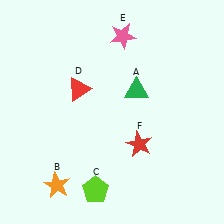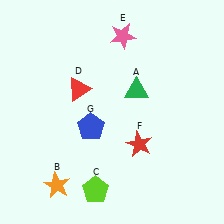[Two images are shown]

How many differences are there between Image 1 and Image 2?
There is 1 difference between the two images.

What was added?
A blue pentagon (G) was added in Image 2.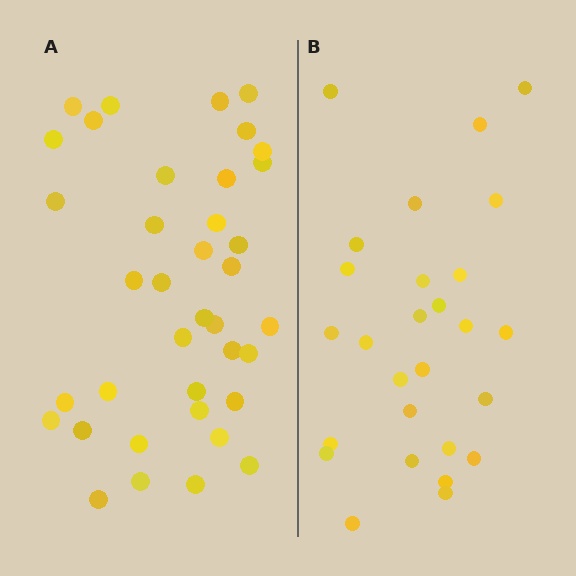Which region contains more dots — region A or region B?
Region A (the left region) has more dots.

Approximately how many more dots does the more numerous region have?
Region A has roughly 12 or so more dots than region B.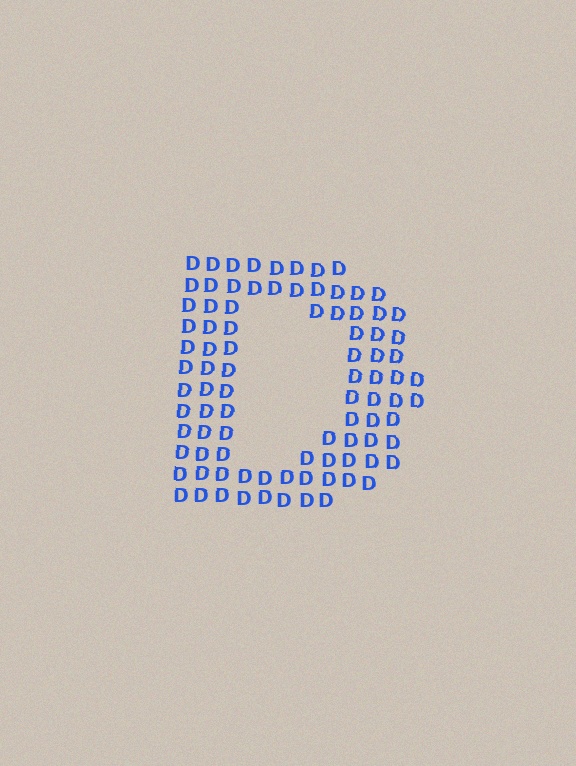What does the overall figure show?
The overall figure shows the letter D.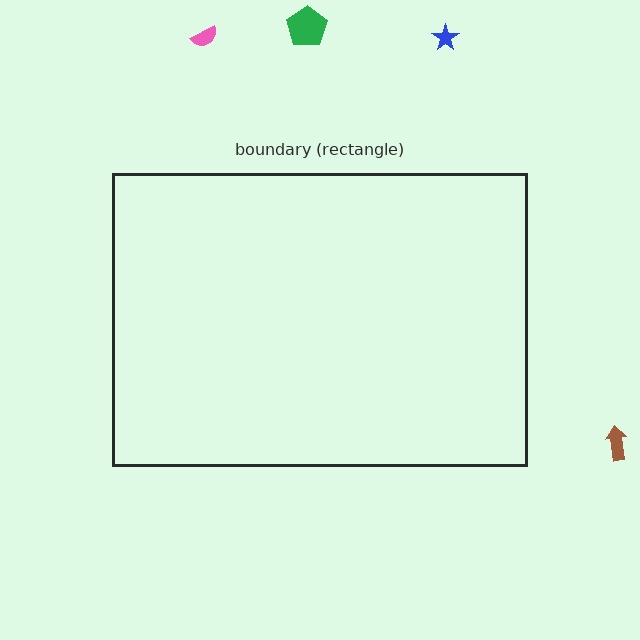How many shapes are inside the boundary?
0 inside, 4 outside.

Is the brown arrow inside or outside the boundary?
Outside.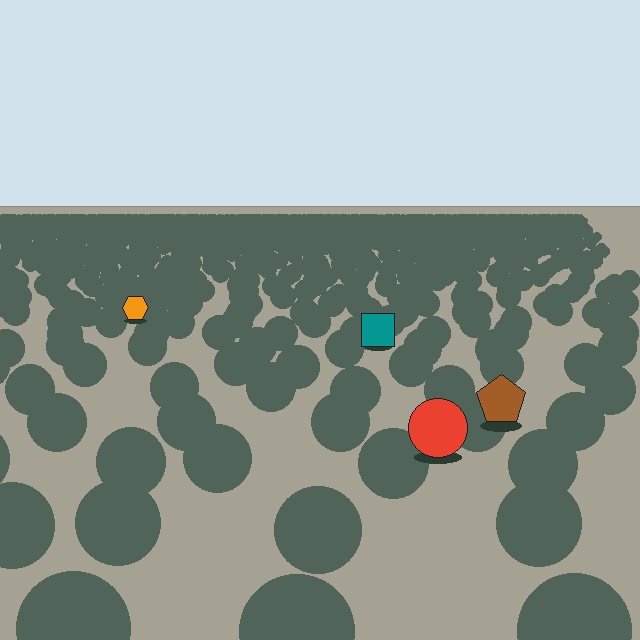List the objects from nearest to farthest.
From nearest to farthest: the red circle, the brown pentagon, the teal square, the orange hexagon.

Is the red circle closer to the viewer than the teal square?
Yes. The red circle is closer — you can tell from the texture gradient: the ground texture is coarser near it.